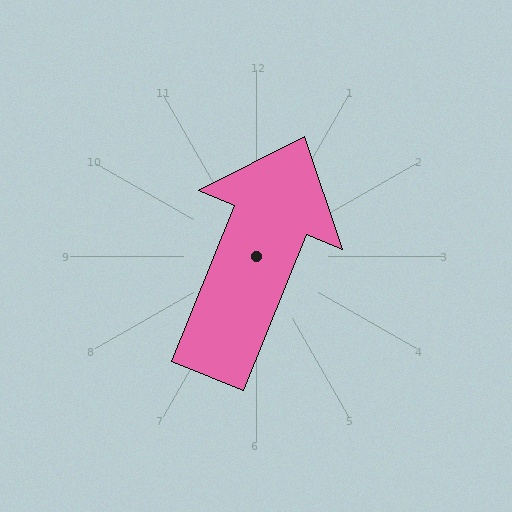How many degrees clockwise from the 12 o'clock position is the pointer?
Approximately 22 degrees.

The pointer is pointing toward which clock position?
Roughly 1 o'clock.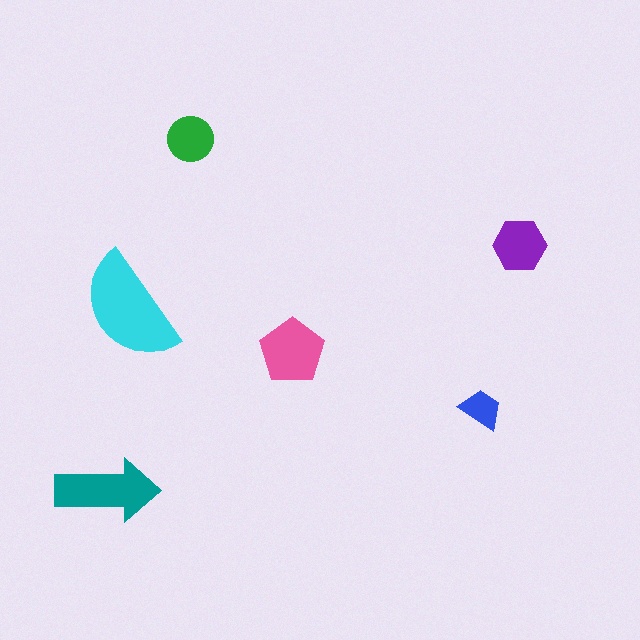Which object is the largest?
The cyan semicircle.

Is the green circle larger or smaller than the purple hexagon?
Smaller.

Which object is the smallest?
The blue trapezoid.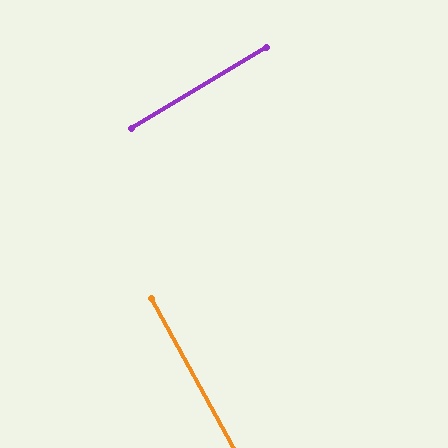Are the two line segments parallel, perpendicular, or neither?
Perpendicular — they meet at approximately 88°.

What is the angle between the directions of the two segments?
Approximately 88 degrees.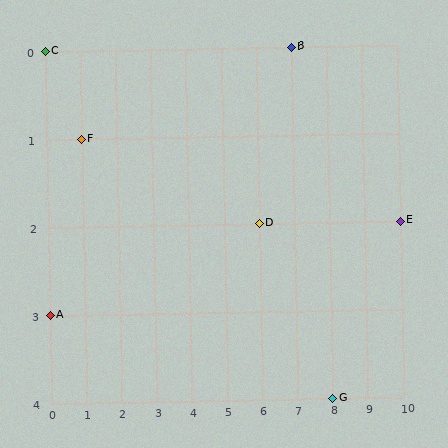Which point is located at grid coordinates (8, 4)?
Point G is at (8, 4).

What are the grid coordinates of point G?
Point G is at grid coordinates (8, 4).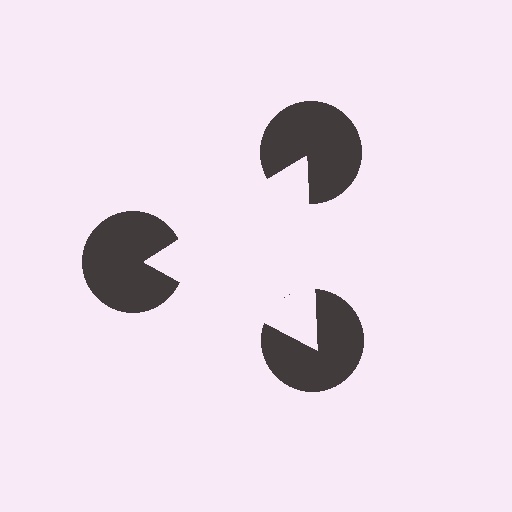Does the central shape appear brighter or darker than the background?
It typically appears slightly brighter than the background, even though no actual brightness change is drawn.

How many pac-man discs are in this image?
There are 3 — one at each vertex of the illusory triangle.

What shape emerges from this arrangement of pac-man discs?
An illusory triangle — its edges are inferred from the aligned wedge cuts in the pac-man discs, not physically drawn.